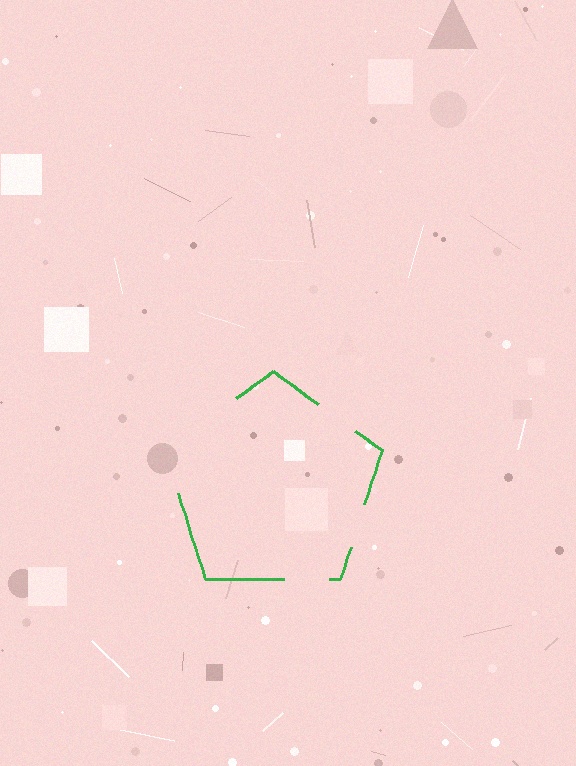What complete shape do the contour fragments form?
The contour fragments form a pentagon.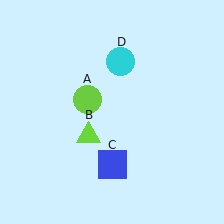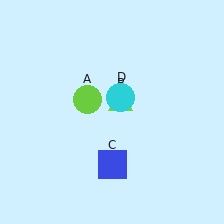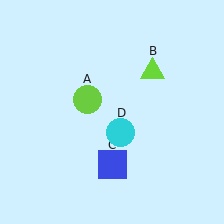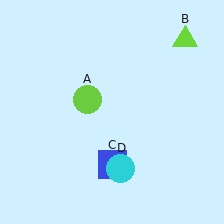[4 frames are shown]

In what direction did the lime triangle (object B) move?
The lime triangle (object B) moved up and to the right.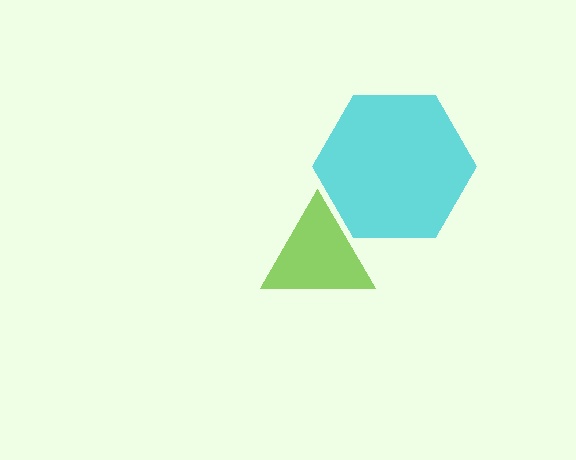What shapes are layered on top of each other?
The layered shapes are: a lime triangle, a cyan hexagon.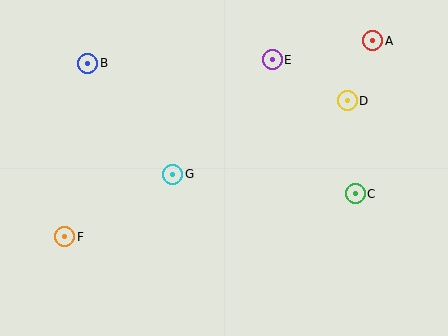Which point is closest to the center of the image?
Point G at (173, 174) is closest to the center.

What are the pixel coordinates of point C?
Point C is at (355, 194).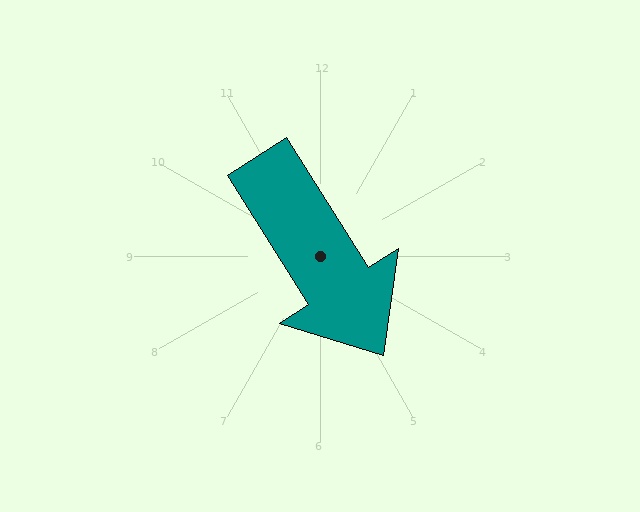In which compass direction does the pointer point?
Southeast.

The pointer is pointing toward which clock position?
Roughly 5 o'clock.